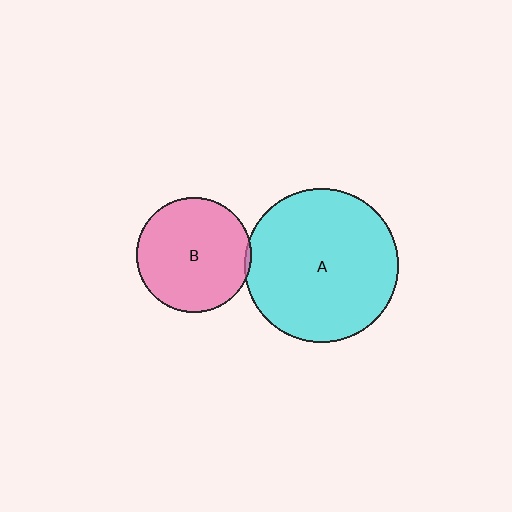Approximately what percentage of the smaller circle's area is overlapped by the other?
Approximately 5%.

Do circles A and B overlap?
Yes.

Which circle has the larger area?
Circle A (cyan).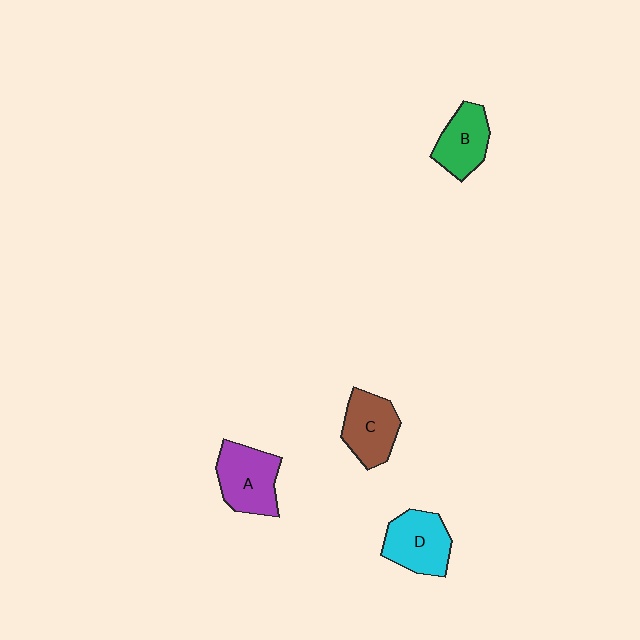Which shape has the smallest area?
Shape B (green).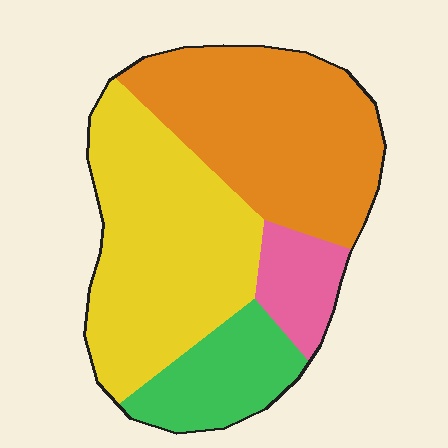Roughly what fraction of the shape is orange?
Orange covers about 35% of the shape.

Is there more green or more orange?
Orange.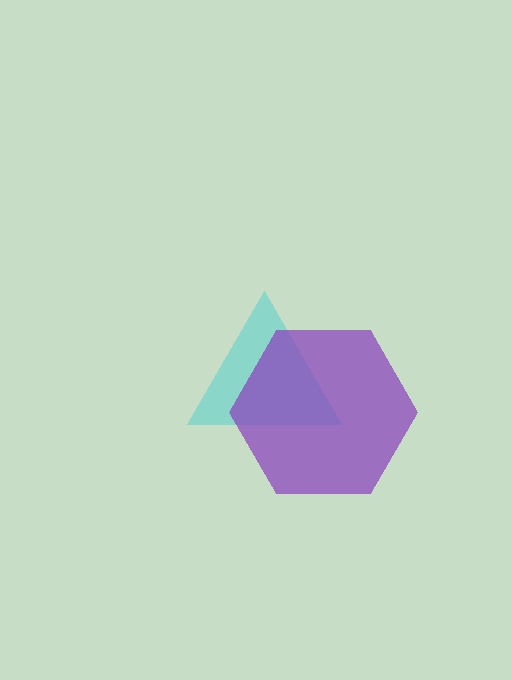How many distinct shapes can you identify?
There are 2 distinct shapes: a cyan triangle, a purple hexagon.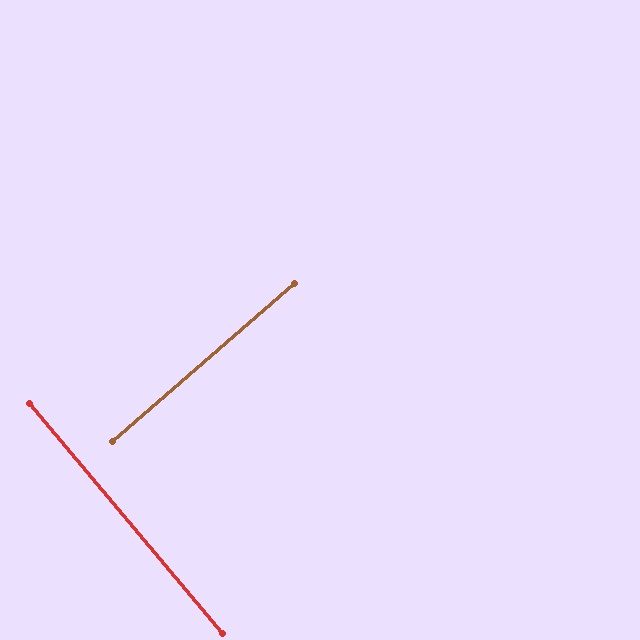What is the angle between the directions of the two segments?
Approximately 89 degrees.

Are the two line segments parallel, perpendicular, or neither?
Perpendicular — they meet at approximately 89°.